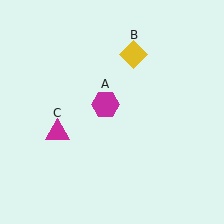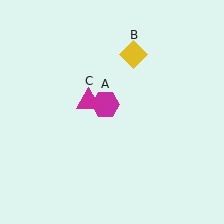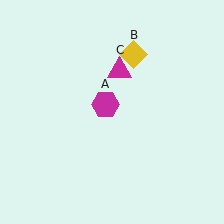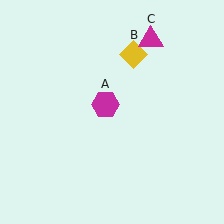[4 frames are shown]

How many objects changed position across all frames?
1 object changed position: magenta triangle (object C).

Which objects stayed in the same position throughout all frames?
Magenta hexagon (object A) and yellow diamond (object B) remained stationary.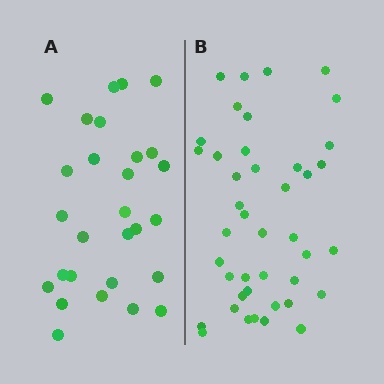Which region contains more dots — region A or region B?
Region B (the right region) has more dots.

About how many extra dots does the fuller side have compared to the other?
Region B has approximately 15 more dots than region A.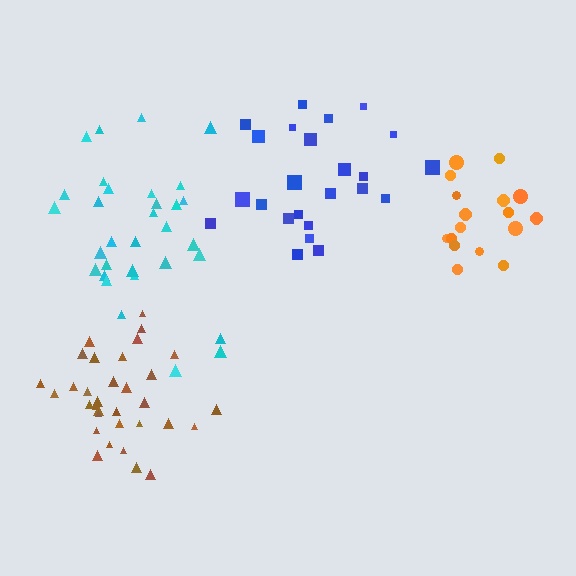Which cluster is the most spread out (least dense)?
Blue.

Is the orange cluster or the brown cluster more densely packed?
Brown.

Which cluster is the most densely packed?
Brown.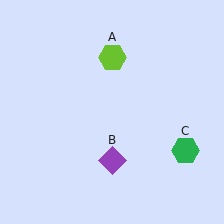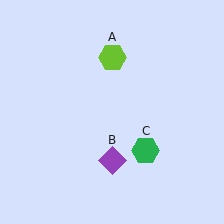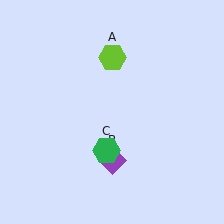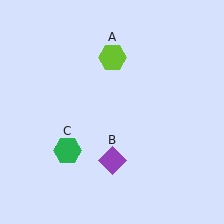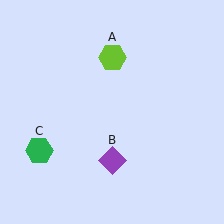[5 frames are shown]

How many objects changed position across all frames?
1 object changed position: green hexagon (object C).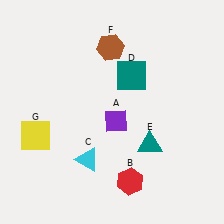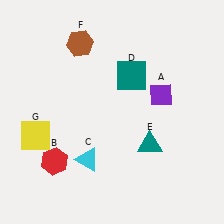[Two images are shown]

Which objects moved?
The objects that moved are: the purple diamond (A), the red hexagon (B), the brown hexagon (F).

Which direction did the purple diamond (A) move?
The purple diamond (A) moved right.